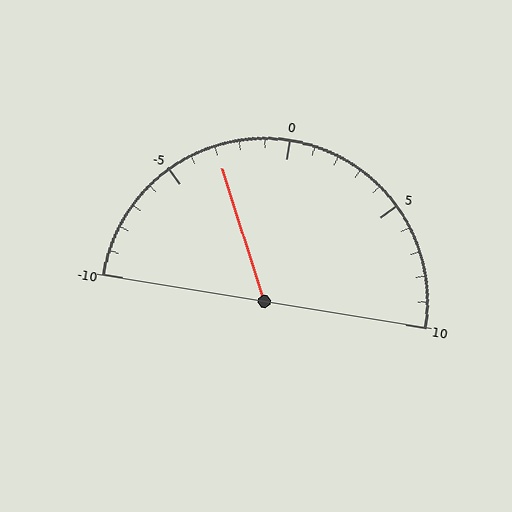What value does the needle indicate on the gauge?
The needle indicates approximately -3.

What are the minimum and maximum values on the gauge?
The gauge ranges from -10 to 10.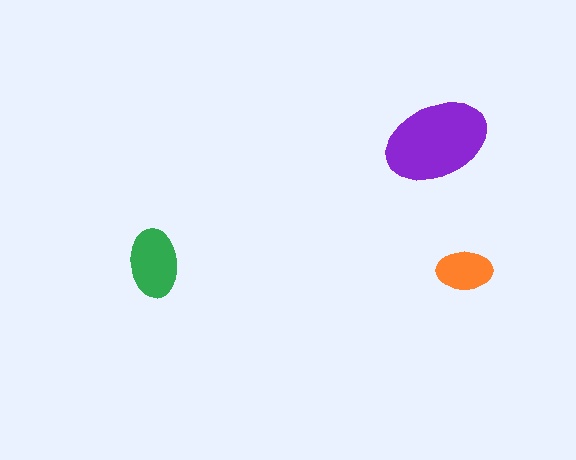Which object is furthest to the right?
The orange ellipse is rightmost.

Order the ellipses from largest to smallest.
the purple one, the green one, the orange one.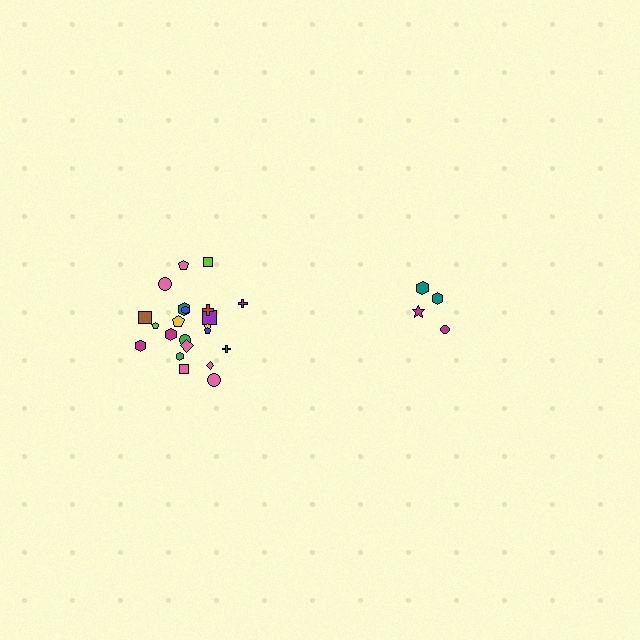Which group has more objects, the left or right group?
The left group.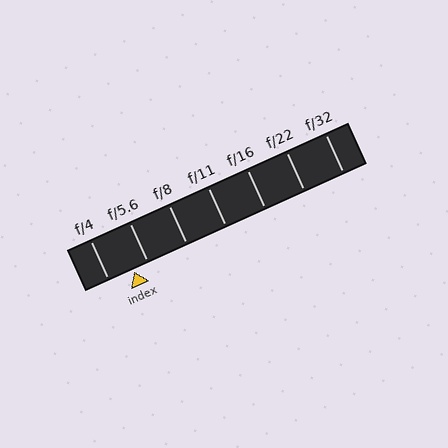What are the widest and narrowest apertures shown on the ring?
The widest aperture shown is f/4 and the narrowest is f/32.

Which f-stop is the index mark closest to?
The index mark is closest to f/5.6.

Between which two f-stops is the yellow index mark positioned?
The index mark is between f/4 and f/5.6.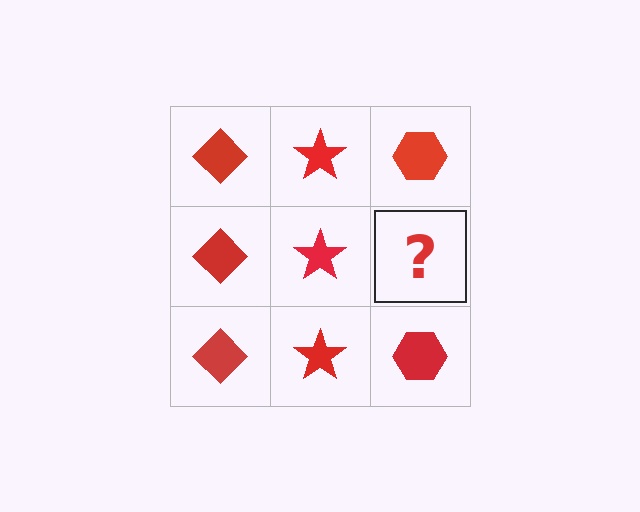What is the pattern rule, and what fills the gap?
The rule is that each column has a consistent shape. The gap should be filled with a red hexagon.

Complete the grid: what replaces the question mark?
The question mark should be replaced with a red hexagon.